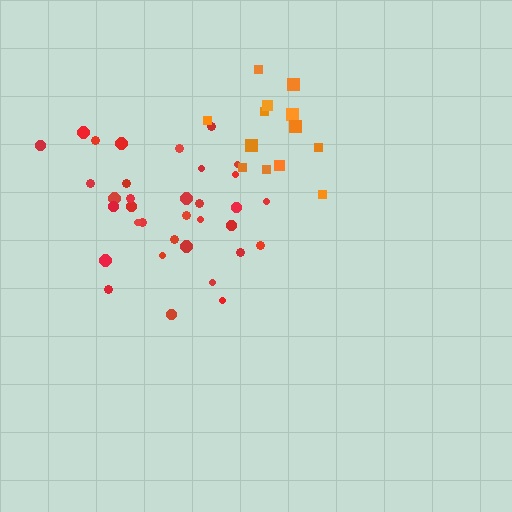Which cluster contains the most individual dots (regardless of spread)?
Red (34).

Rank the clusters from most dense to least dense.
red, orange.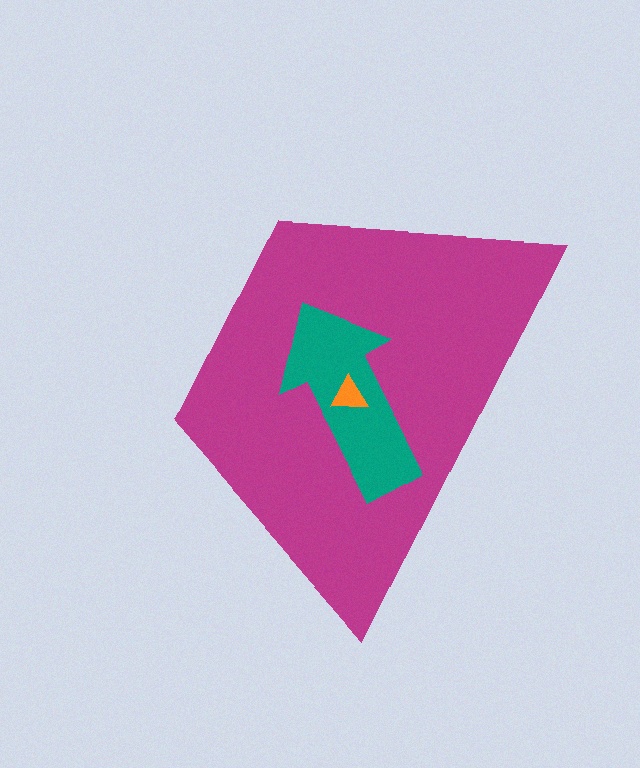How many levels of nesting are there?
3.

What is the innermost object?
The orange triangle.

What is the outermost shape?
The magenta trapezoid.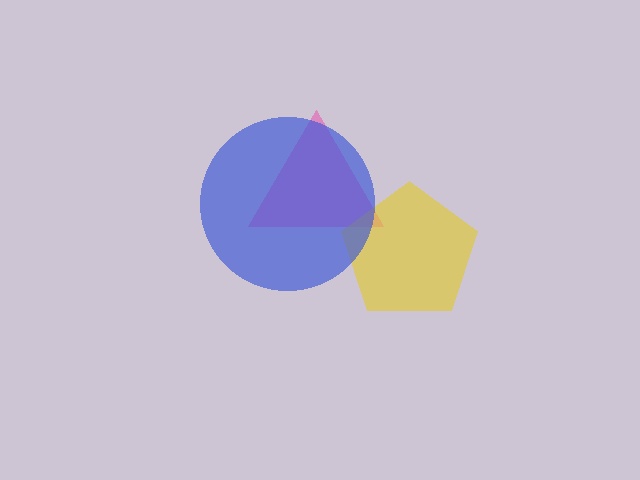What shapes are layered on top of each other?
The layered shapes are: a pink triangle, a yellow pentagon, a blue circle.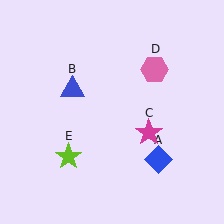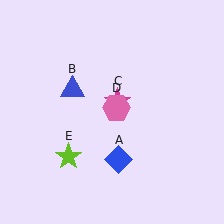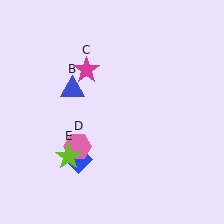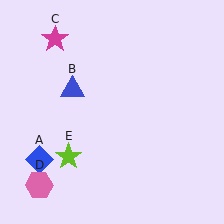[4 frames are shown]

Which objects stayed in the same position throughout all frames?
Blue triangle (object B) and lime star (object E) remained stationary.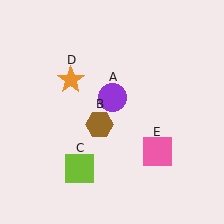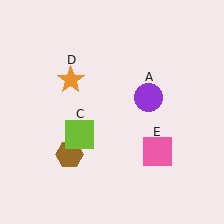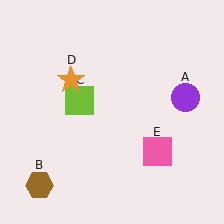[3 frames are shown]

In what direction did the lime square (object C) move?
The lime square (object C) moved up.